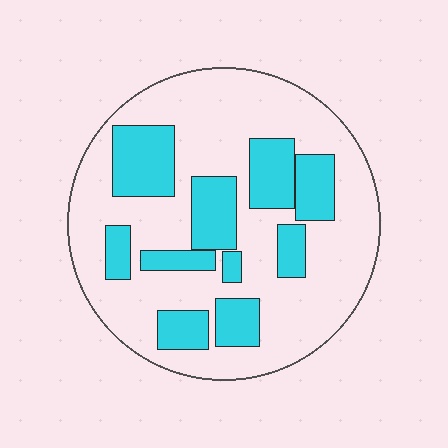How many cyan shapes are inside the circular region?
10.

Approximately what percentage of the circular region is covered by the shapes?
Approximately 30%.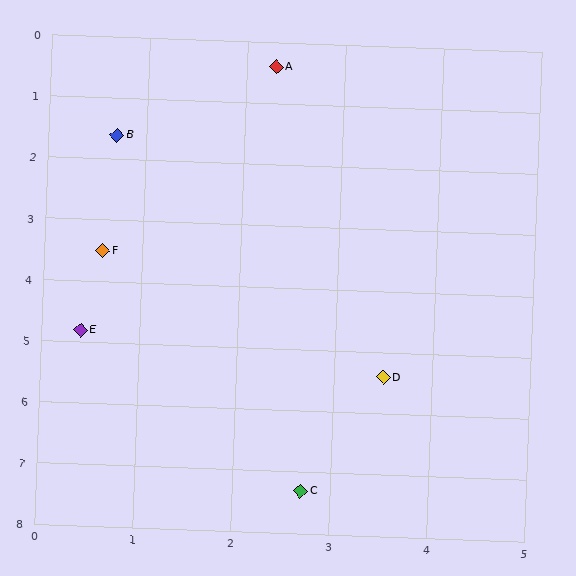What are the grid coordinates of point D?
Point D is at approximately (3.5, 5.4).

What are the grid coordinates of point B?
Point B is at approximately (0.7, 1.6).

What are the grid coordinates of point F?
Point F is at approximately (0.6, 3.5).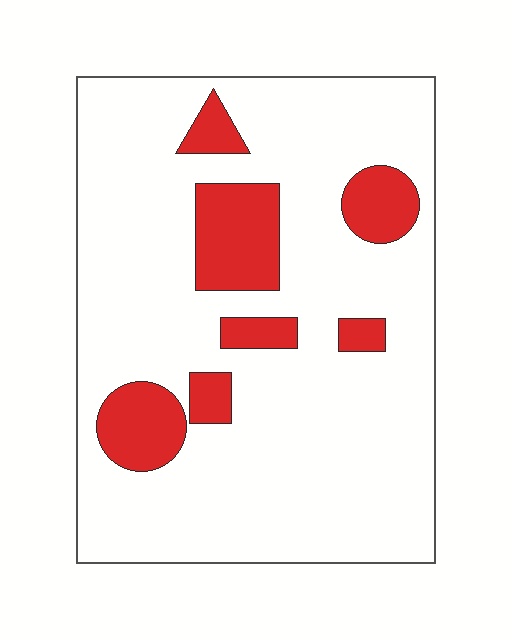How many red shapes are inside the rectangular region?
7.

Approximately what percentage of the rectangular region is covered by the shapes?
Approximately 15%.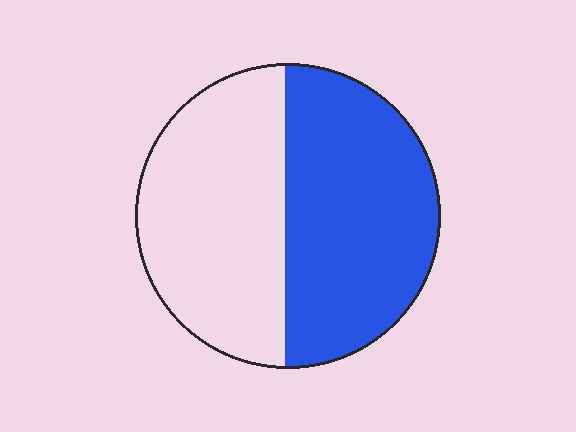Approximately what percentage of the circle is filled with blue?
Approximately 50%.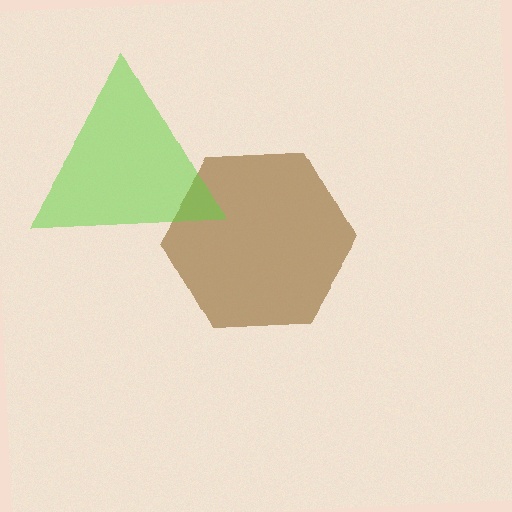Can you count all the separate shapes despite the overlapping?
Yes, there are 2 separate shapes.